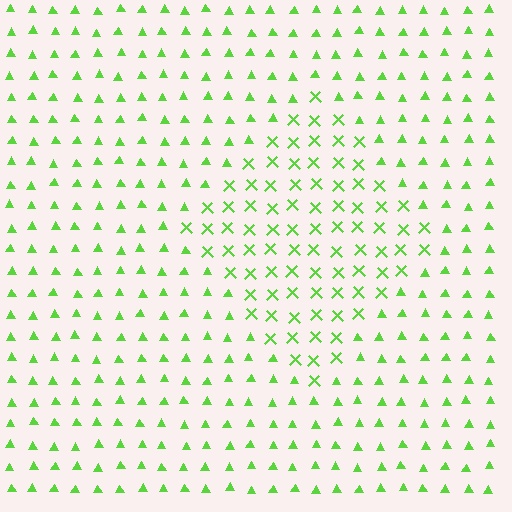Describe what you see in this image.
The image is filled with small lime elements arranged in a uniform grid. A diamond-shaped region contains X marks, while the surrounding area contains triangles. The boundary is defined purely by the change in element shape.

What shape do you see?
I see a diamond.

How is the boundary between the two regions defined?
The boundary is defined by a change in element shape: X marks inside vs. triangles outside. All elements share the same color and spacing.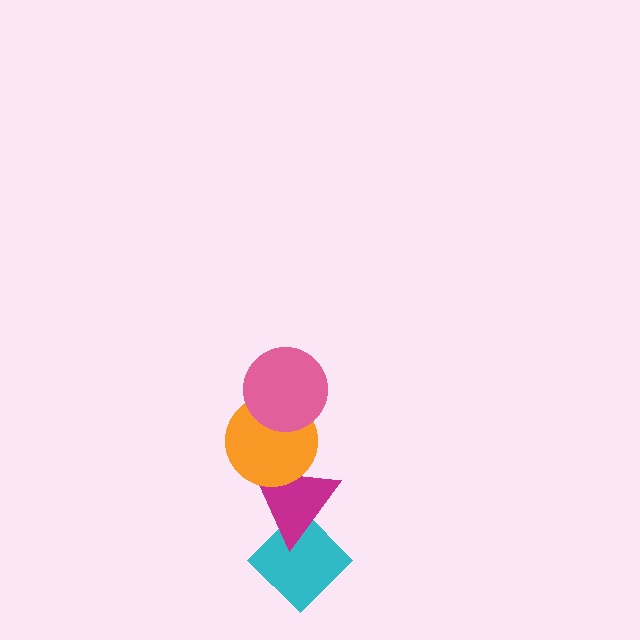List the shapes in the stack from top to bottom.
From top to bottom: the pink circle, the orange circle, the magenta triangle, the cyan diamond.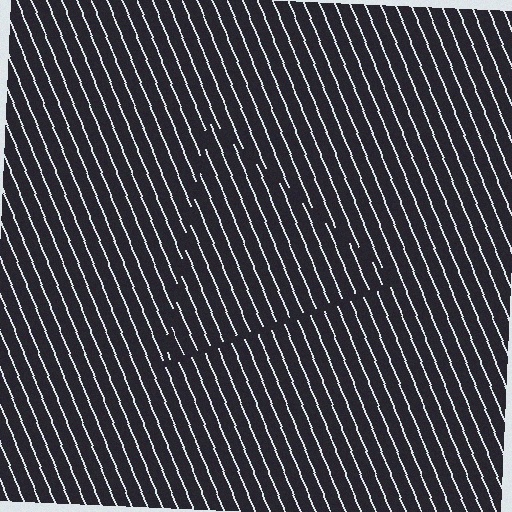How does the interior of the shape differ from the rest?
The interior of the shape contains the same grating, shifted by half a period — the contour is defined by the phase discontinuity where line-ends from the inner and outer gratings abut.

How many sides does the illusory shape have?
3 sides — the line-ends trace a triangle.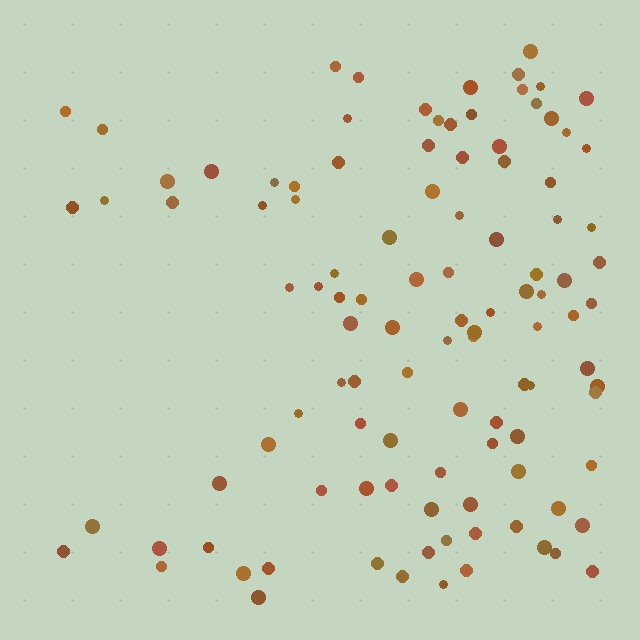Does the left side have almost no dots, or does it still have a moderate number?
Still a moderate number, just noticeably fewer than the right.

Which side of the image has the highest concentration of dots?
The right.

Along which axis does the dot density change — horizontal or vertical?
Horizontal.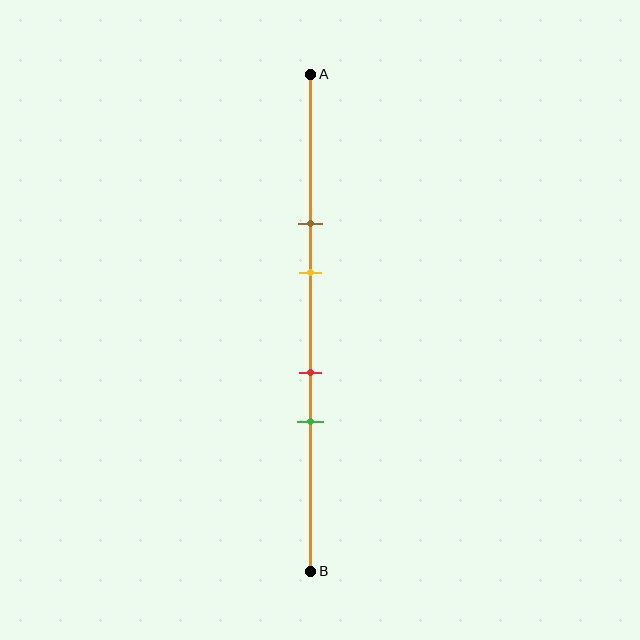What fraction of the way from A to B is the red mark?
The red mark is approximately 60% (0.6) of the way from A to B.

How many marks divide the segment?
There are 4 marks dividing the segment.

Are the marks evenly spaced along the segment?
No, the marks are not evenly spaced.